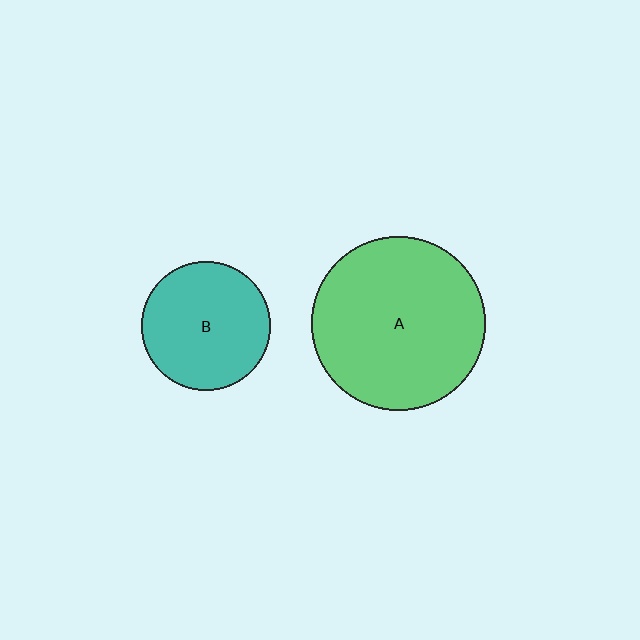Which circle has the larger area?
Circle A (green).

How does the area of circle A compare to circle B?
Approximately 1.8 times.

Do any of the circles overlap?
No, none of the circles overlap.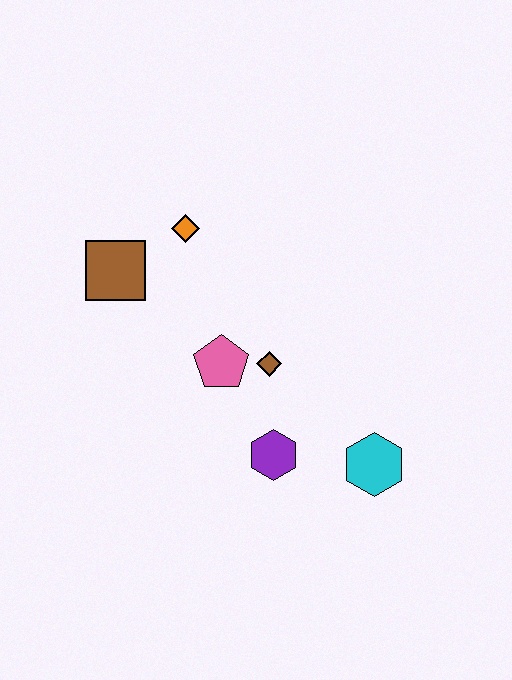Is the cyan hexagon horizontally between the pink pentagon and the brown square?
No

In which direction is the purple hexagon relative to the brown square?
The purple hexagon is below the brown square.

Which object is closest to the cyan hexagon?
The purple hexagon is closest to the cyan hexagon.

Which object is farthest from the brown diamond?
The brown square is farthest from the brown diamond.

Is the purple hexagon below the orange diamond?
Yes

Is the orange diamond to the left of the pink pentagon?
Yes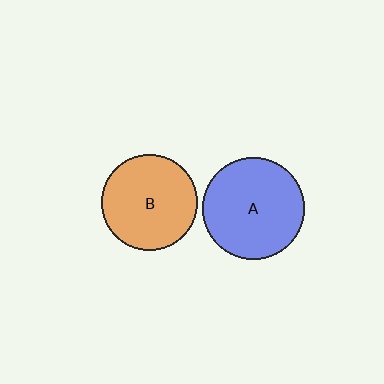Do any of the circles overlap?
No, none of the circles overlap.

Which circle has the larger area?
Circle A (blue).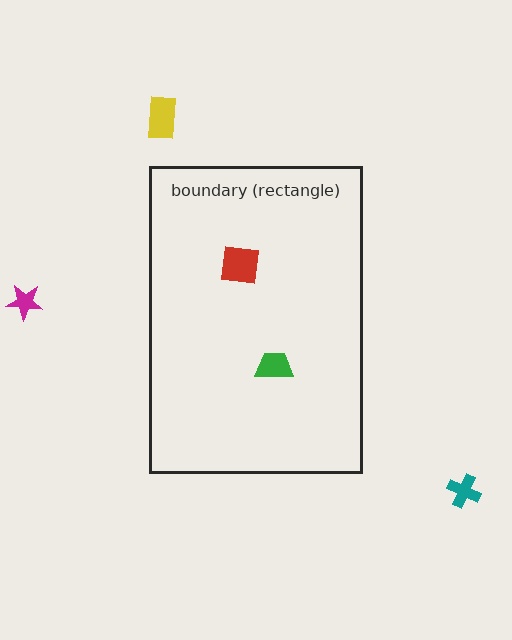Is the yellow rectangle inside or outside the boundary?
Outside.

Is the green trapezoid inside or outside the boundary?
Inside.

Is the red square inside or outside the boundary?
Inside.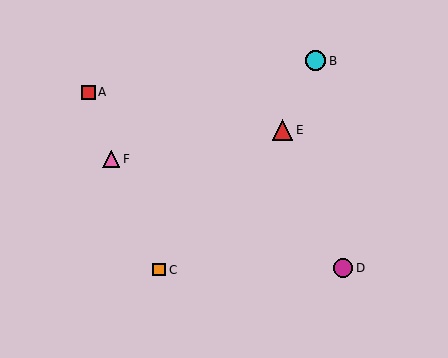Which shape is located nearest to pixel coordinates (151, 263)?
The orange square (labeled C) at (159, 270) is nearest to that location.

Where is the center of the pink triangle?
The center of the pink triangle is at (111, 159).